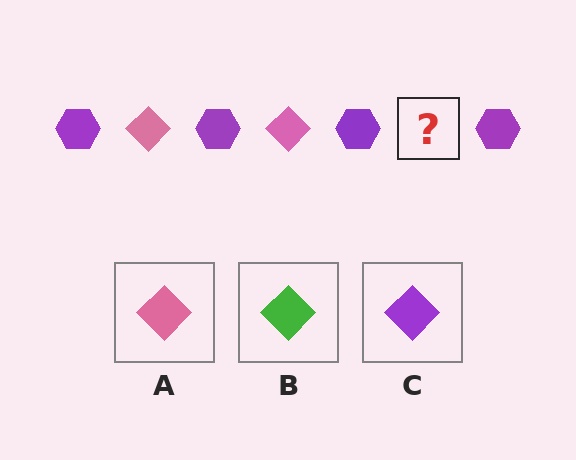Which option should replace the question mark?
Option A.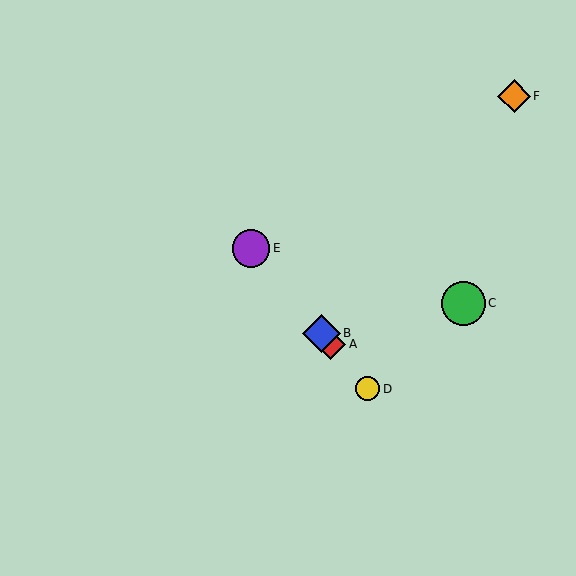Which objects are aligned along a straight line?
Objects A, B, D, E are aligned along a straight line.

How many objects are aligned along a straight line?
4 objects (A, B, D, E) are aligned along a straight line.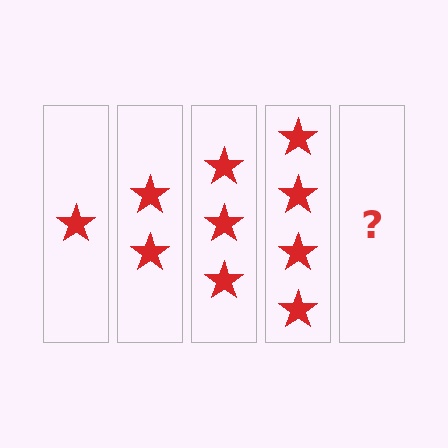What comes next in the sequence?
The next element should be 5 stars.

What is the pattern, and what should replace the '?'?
The pattern is that each step adds one more star. The '?' should be 5 stars.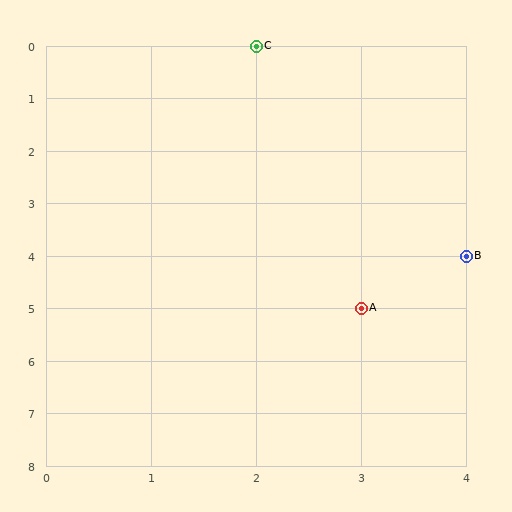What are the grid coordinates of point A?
Point A is at grid coordinates (3, 5).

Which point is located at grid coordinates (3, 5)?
Point A is at (3, 5).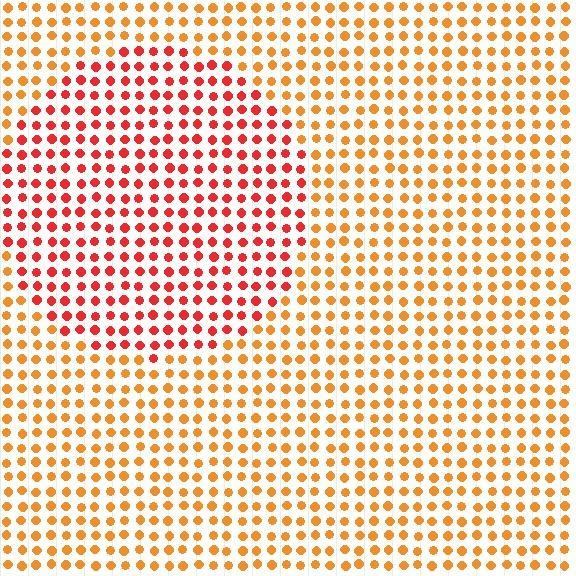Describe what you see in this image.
The image is filled with small orange elements in a uniform arrangement. A circle-shaped region is visible where the elements are tinted to a slightly different hue, forming a subtle color boundary.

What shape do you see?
I see a circle.